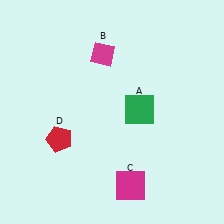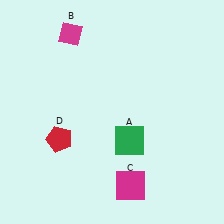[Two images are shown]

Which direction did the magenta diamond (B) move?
The magenta diamond (B) moved left.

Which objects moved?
The objects that moved are: the green square (A), the magenta diamond (B).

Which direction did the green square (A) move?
The green square (A) moved down.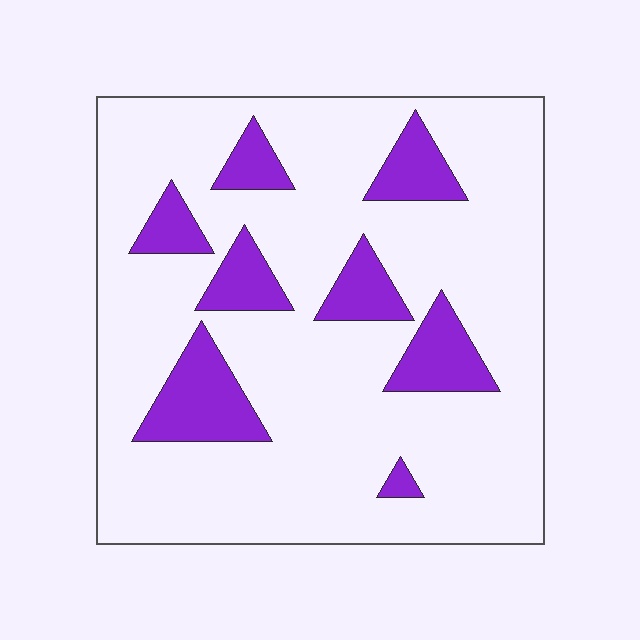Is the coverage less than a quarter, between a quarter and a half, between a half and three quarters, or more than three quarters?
Less than a quarter.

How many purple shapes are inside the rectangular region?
8.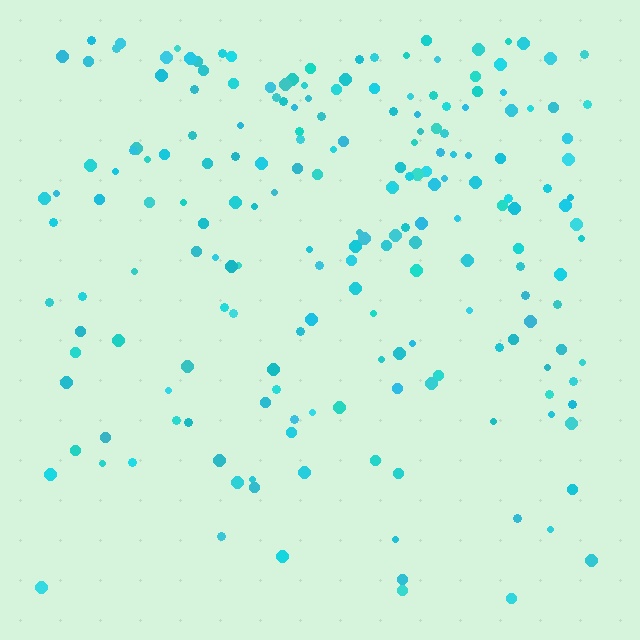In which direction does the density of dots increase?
From bottom to top, with the top side densest.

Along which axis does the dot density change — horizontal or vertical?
Vertical.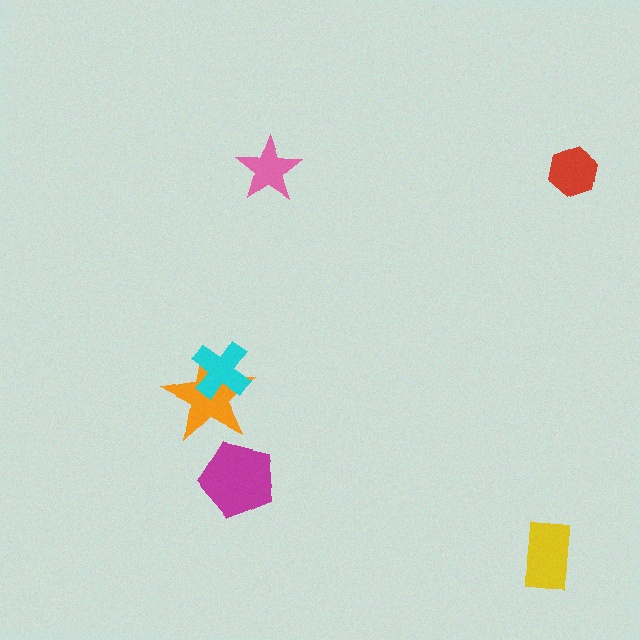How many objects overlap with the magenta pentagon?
0 objects overlap with the magenta pentagon.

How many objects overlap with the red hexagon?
0 objects overlap with the red hexagon.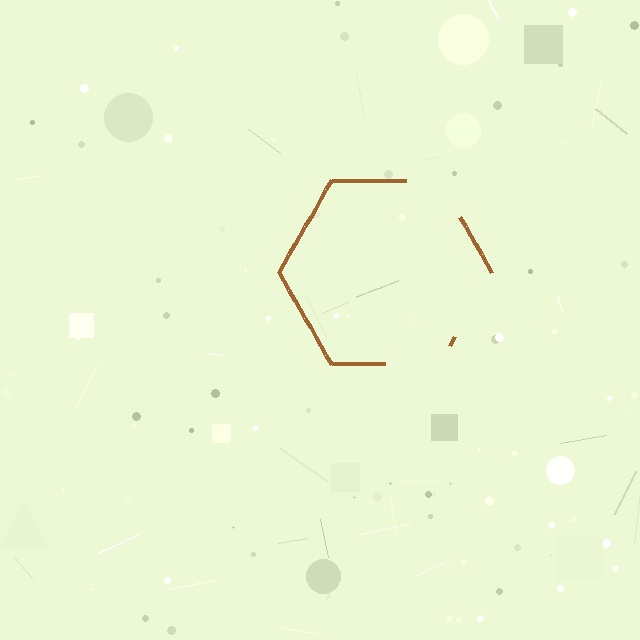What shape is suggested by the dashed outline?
The dashed outline suggests a hexagon.